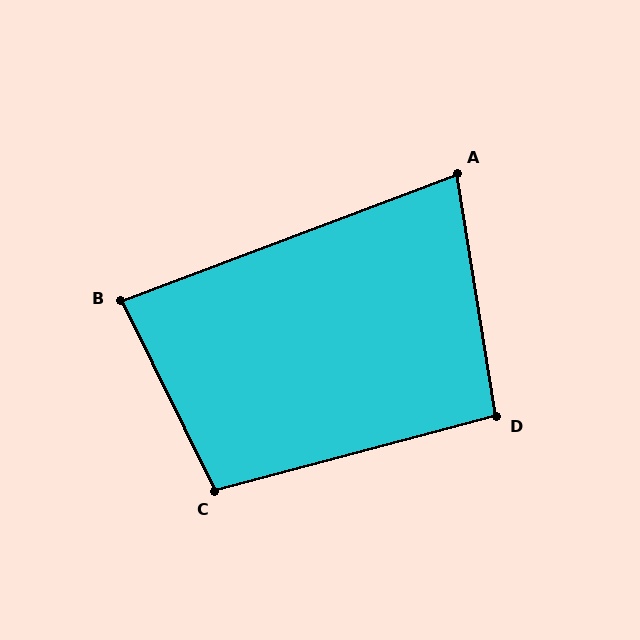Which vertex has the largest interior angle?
C, at approximately 102 degrees.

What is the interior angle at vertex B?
Approximately 84 degrees (acute).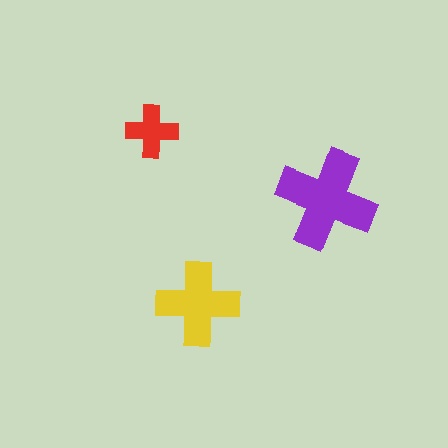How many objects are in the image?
There are 3 objects in the image.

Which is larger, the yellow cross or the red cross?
The yellow one.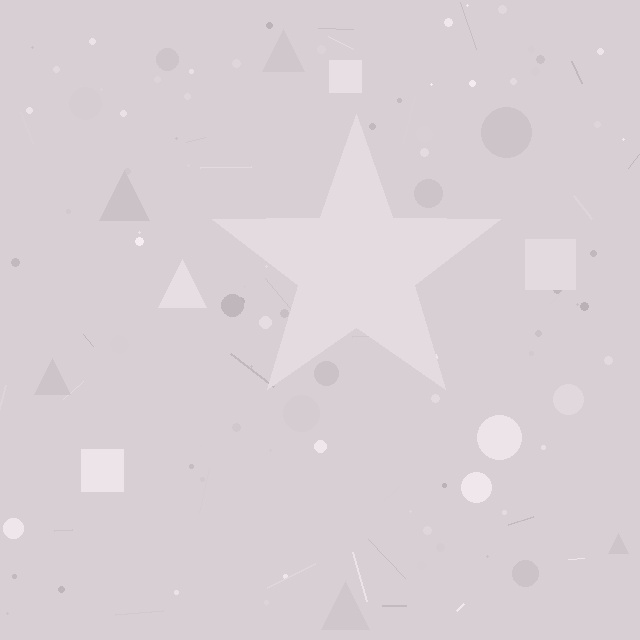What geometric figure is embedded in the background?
A star is embedded in the background.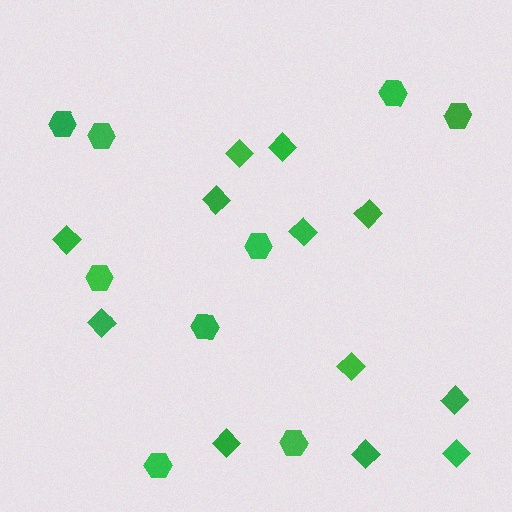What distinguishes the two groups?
There are 2 groups: one group of hexagons (9) and one group of diamonds (12).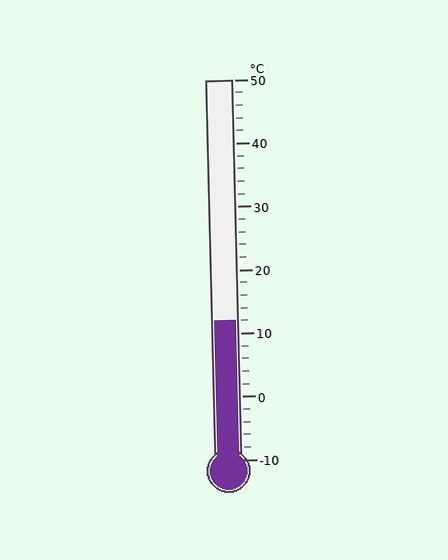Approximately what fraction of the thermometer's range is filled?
The thermometer is filled to approximately 35% of its range.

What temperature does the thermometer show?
The thermometer shows approximately 12°C.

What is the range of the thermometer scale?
The thermometer scale ranges from -10°C to 50°C.